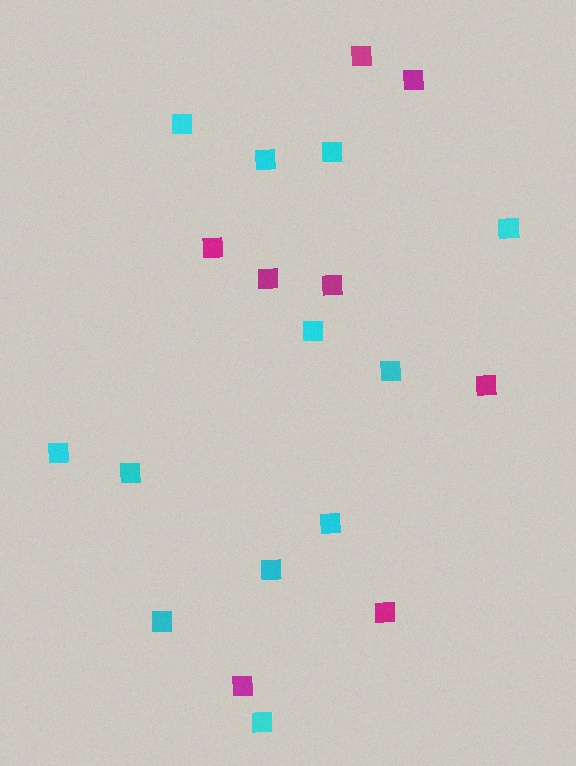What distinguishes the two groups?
There are 2 groups: one group of magenta squares (8) and one group of cyan squares (12).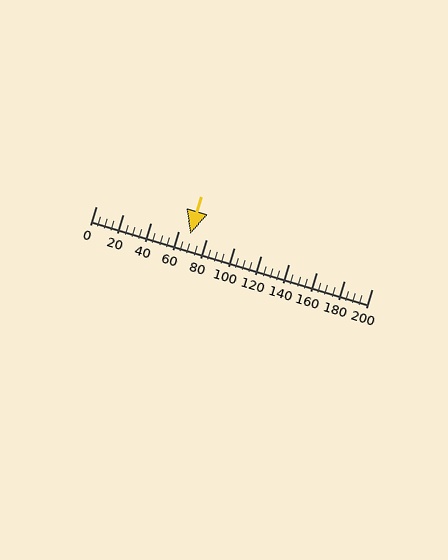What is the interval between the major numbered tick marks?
The major tick marks are spaced 20 units apart.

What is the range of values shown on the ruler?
The ruler shows values from 0 to 200.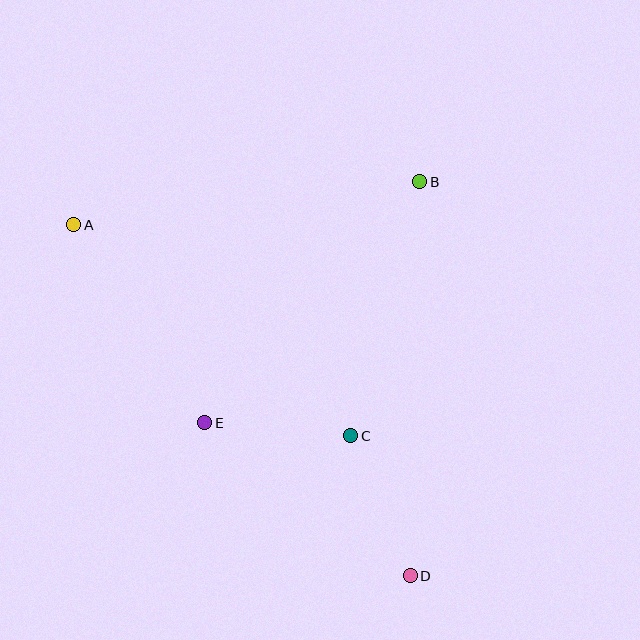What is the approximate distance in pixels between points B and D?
The distance between B and D is approximately 394 pixels.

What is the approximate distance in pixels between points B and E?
The distance between B and E is approximately 323 pixels.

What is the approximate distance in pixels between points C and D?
The distance between C and D is approximately 152 pixels.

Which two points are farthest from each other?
Points A and D are farthest from each other.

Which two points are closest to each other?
Points C and E are closest to each other.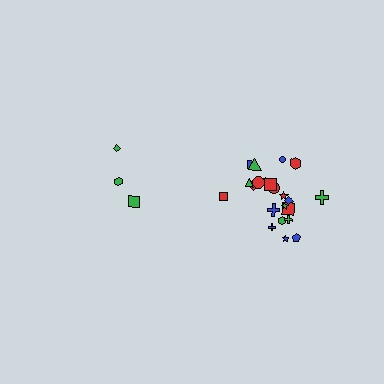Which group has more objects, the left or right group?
The right group.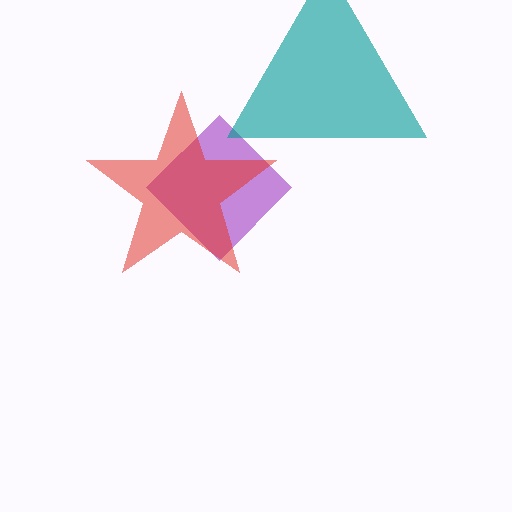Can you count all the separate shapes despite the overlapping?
Yes, there are 3 separate shapes.